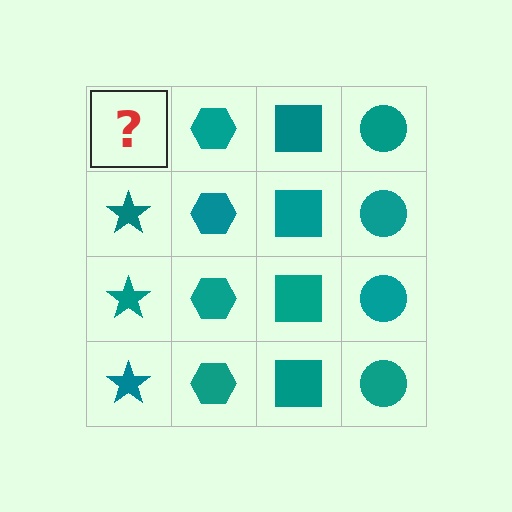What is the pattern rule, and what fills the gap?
The rule is that each column has a consistent shape. The gap should be filled with a teal star.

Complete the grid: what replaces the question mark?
The question mark should be replaced with a teal star.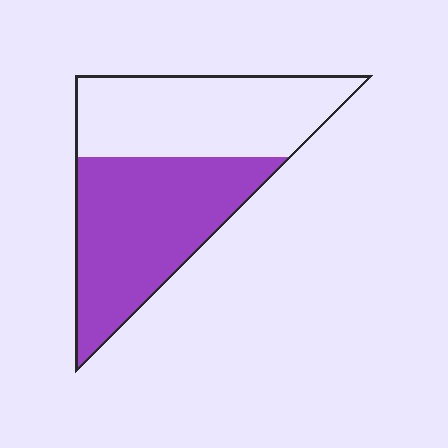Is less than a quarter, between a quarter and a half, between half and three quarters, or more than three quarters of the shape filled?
Between half and three quarters.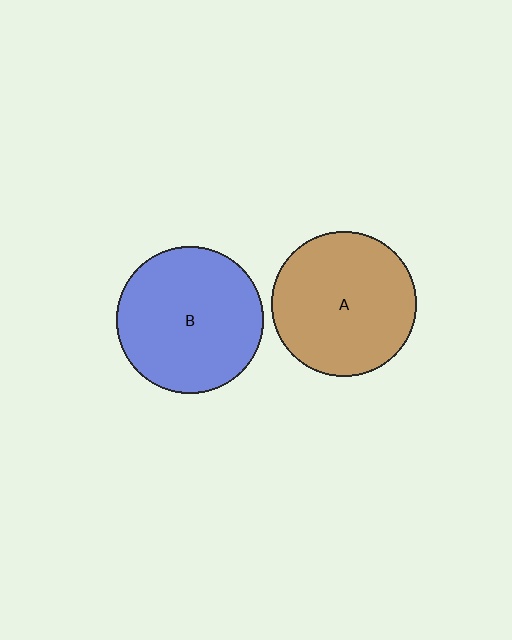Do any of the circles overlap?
No, none of the circles overlap.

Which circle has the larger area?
Circle B (blue).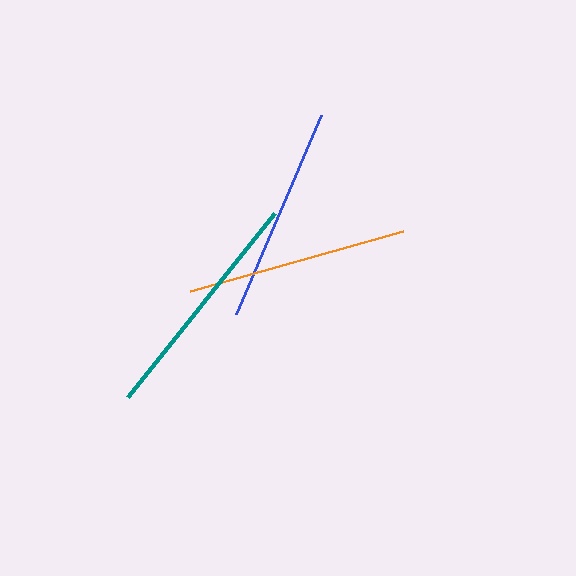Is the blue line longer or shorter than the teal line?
The teal line is longer than the blue line.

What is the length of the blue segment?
The blue segment is approximately 216 pixels long.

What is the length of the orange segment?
The orange segment is approximately 222 pixels long.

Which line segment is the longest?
The teal line is the longest at approximately 235 pixels.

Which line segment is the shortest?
The blue line is the shortest at approximately 216 pixels.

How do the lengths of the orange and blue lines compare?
The orange and blue lines are approximately the same length.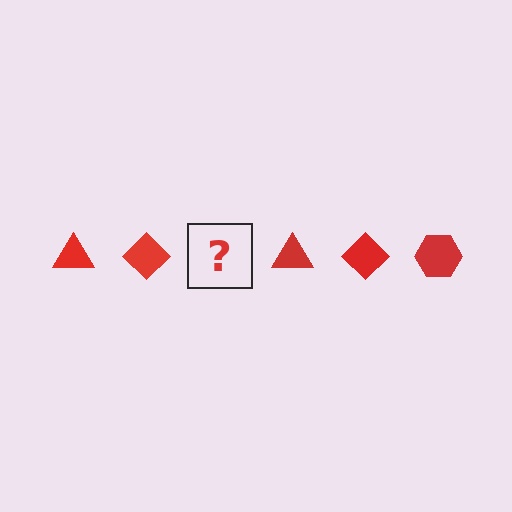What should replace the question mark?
The question mark should be replaced with a red hexagon.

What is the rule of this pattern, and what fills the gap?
The rule is that the pattern cycles through triangle, diamond, hexagon shapes in red. The gap should be filled with a red hexagon.